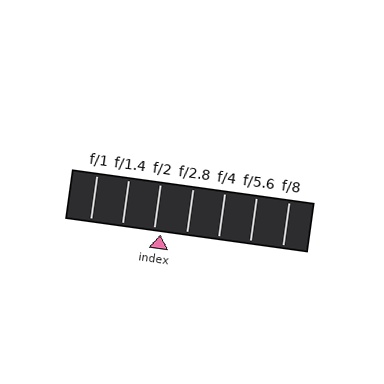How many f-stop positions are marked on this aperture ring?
There are 7 f-stop positions marked.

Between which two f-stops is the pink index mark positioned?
The index mark is between f/2 and f/2.8.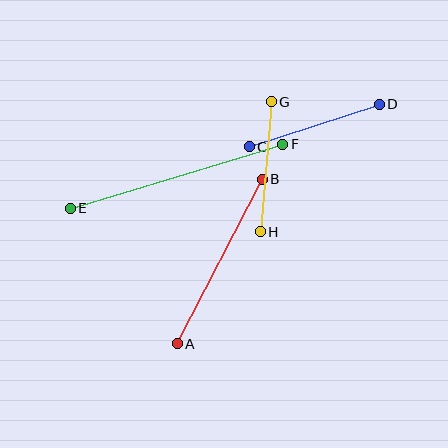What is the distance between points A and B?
The distance is approximately 185 pixels.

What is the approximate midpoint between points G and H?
The midpoint is at approximately (266, 167) pixels.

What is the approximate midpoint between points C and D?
The midpoint is at approximately (314, 125) pixels.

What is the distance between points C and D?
The distance is approximately 137 pixels.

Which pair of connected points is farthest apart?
Points E and F are farthest apart.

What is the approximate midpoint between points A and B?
The midpoint is at approximately (220, 261) pixels.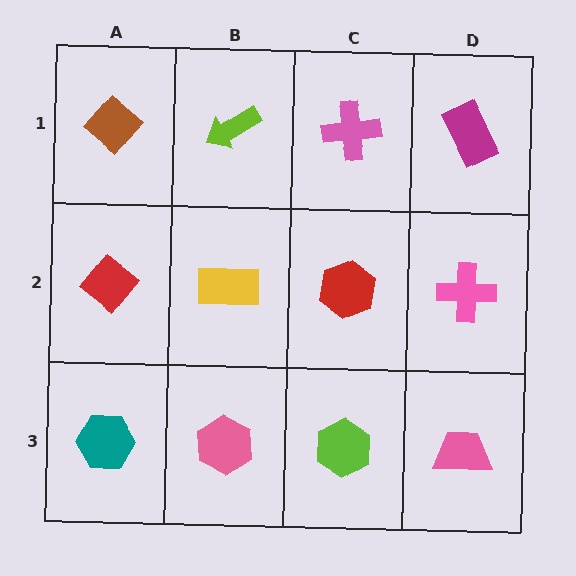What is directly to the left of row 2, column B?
A red diamond.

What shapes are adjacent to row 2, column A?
A brown diamond (row 1, column A), a teal hexagon (row 3, column A), a yellow rectangle (row 2, column B).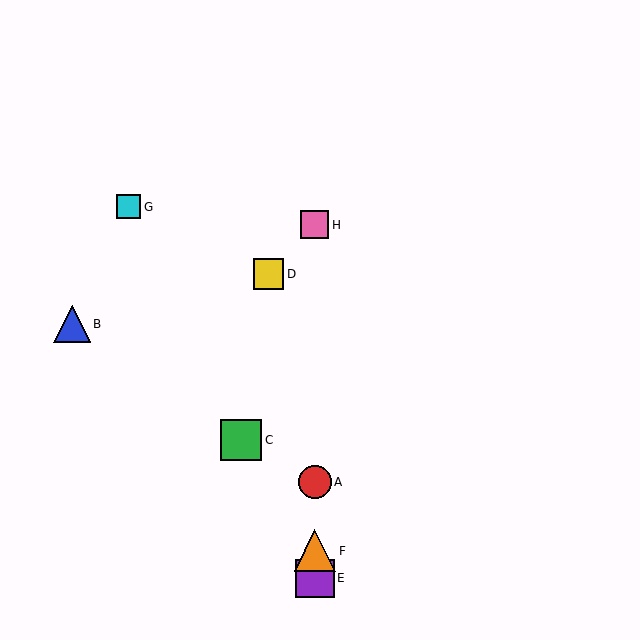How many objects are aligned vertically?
4 objects (A, E, F, H) are aligned vertically.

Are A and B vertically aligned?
No, A is at x≈315 and B is at x≈72.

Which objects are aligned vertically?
Objects A, E, F, H are aligned vertically.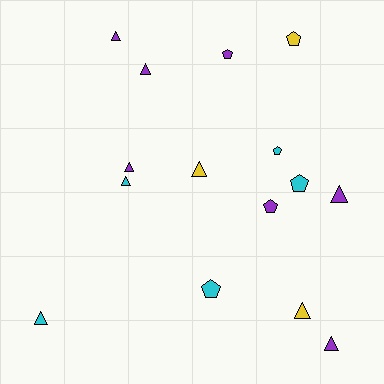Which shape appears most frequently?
Triangle, with 9 objects.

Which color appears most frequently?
Purple, with 7 objects.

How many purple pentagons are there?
There are 2 purple pentagons.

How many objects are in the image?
There are 15 objects.